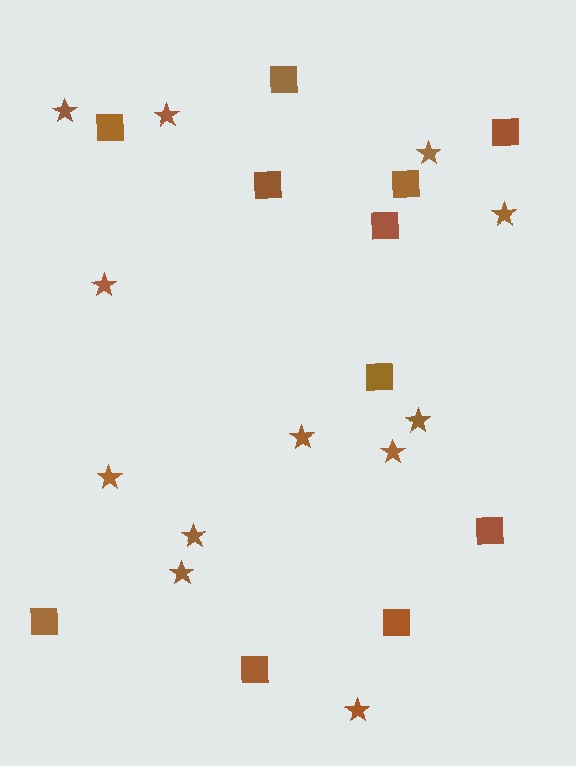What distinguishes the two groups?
There are 2 groups: one group of stars (12) and one group of squares (11).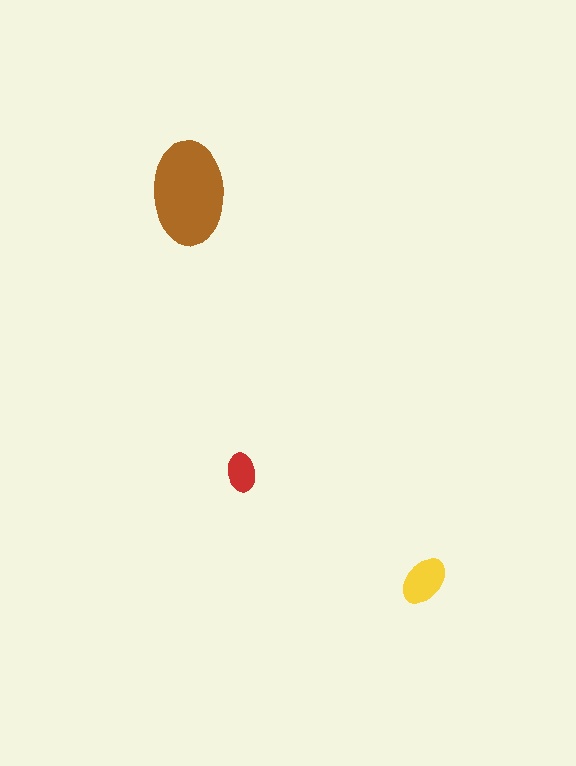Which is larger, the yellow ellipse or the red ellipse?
The yellow one.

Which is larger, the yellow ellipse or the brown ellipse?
The brown one.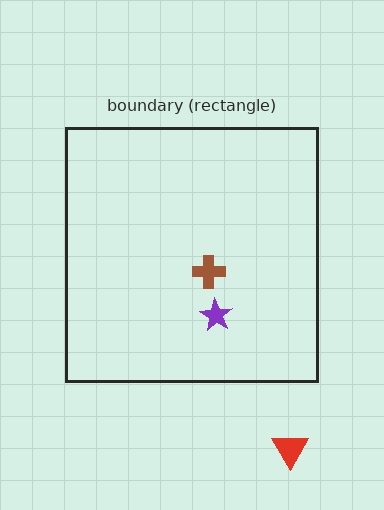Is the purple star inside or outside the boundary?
Inside.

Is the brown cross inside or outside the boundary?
Inside.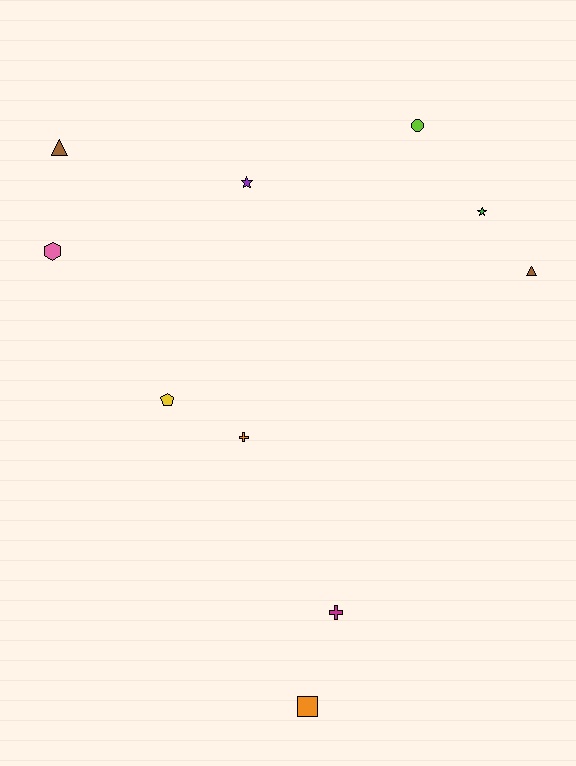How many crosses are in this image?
There are 2 crosses.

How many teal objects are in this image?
There are no teal objects.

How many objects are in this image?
There are 10 objects.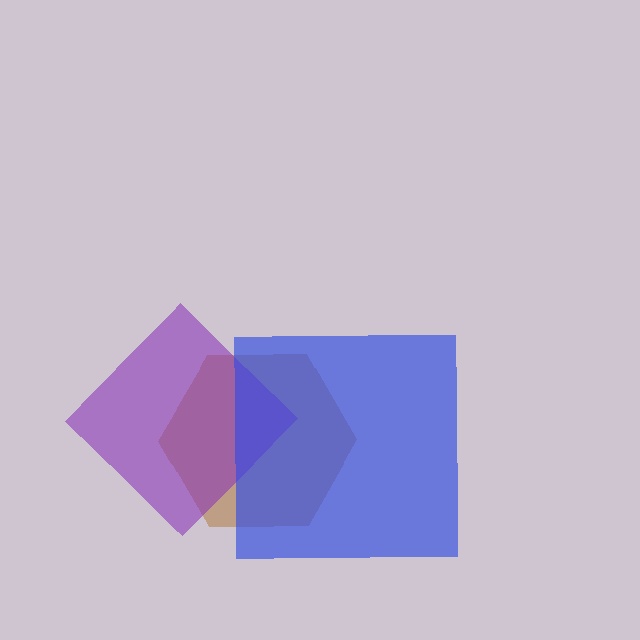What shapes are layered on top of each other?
The layered shapes are: a brown hexagon, a purple diamond, a blue square.